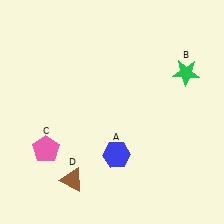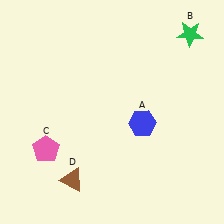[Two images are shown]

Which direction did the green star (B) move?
The green star (B) moved up.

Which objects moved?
The objects that moved are: the blue hexagon (A), the green star (B).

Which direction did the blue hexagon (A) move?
The blue hexagon (A) moved up.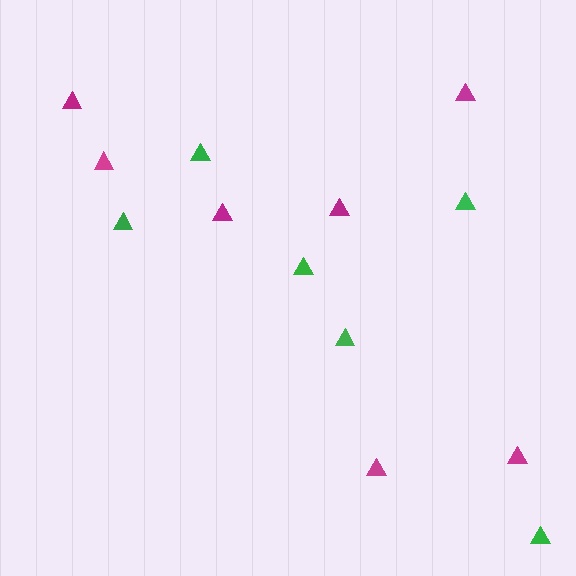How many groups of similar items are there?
There are 2 groups: one group of green triangles (6) and one group of magenta triangles (7).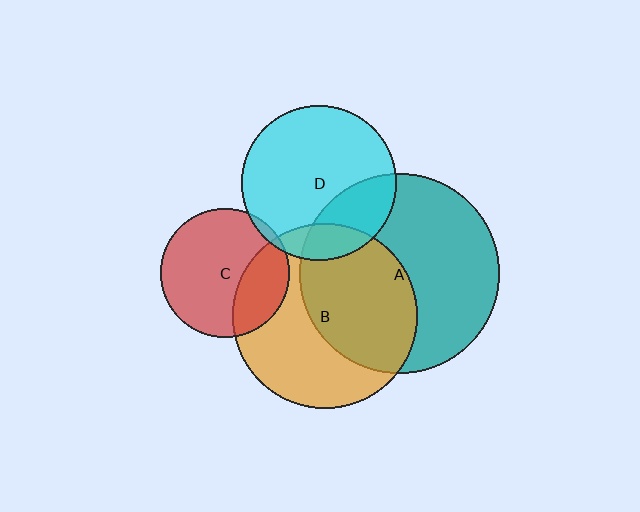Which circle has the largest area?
Circle A (teal).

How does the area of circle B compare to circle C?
Approximately 2.1 times.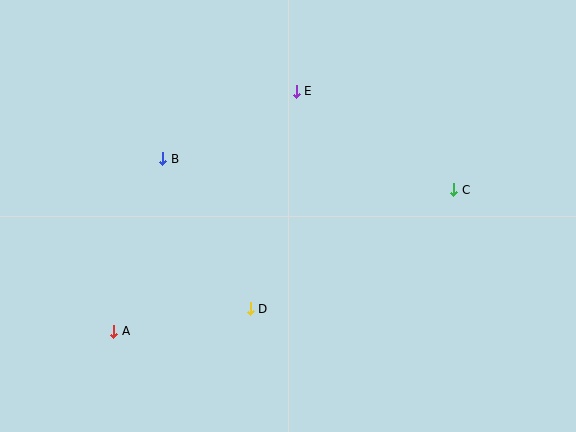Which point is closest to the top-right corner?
Point C is closest to the top-right corner.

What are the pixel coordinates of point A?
Point A is at (114, 331).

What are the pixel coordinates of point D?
Point D is at (250, 309).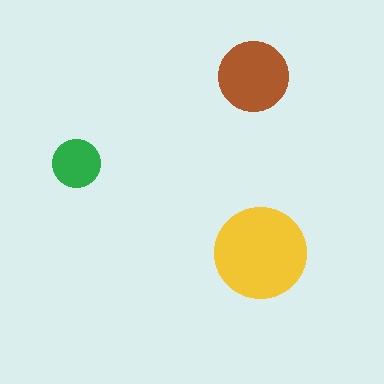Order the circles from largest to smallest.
the yellow one, the brown one, the green one.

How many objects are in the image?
There are 3 objects in the image.